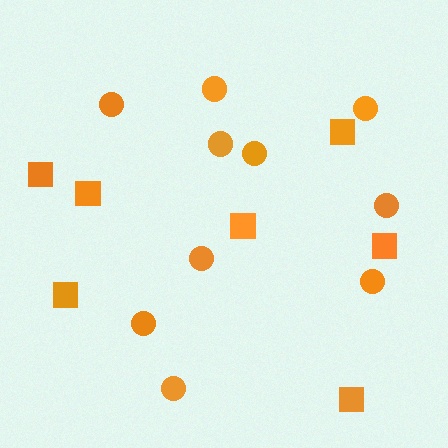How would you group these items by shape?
There are 2 groups: one group of circles (10) and one group of squares (7).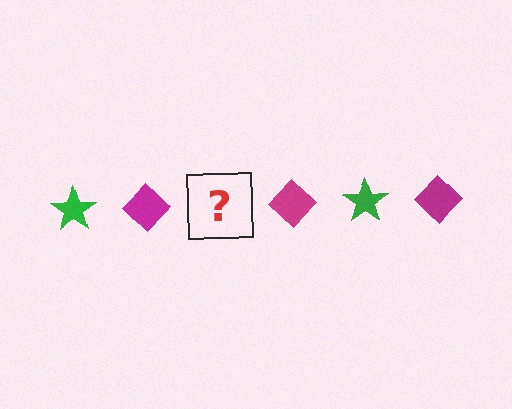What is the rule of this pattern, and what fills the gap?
The rule is that the pattern alternates between green star and magenta diamond. The gap should be filled with a green star.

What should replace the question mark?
The question mark should be replaced with a green star.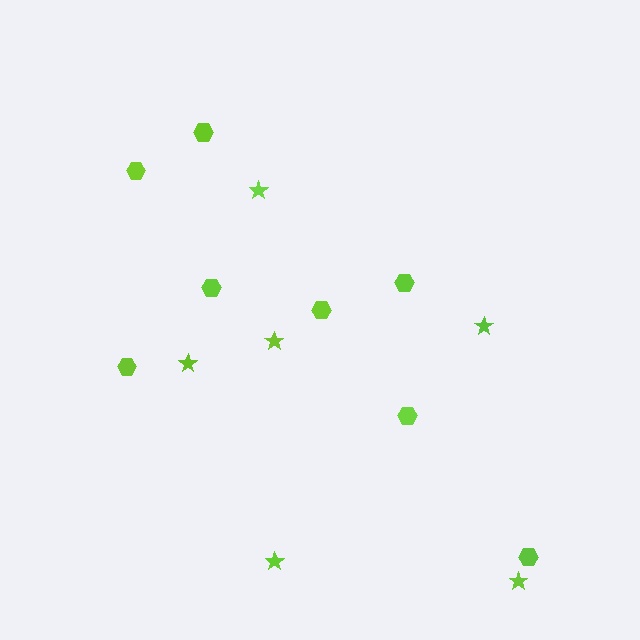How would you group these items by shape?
There are 2 groups: one group of stars (6) and one group of hexagons (8).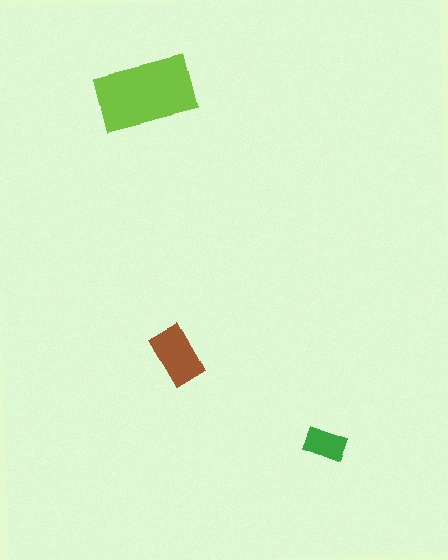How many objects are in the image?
There are 3 objects in the image.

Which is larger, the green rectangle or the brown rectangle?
The brown one.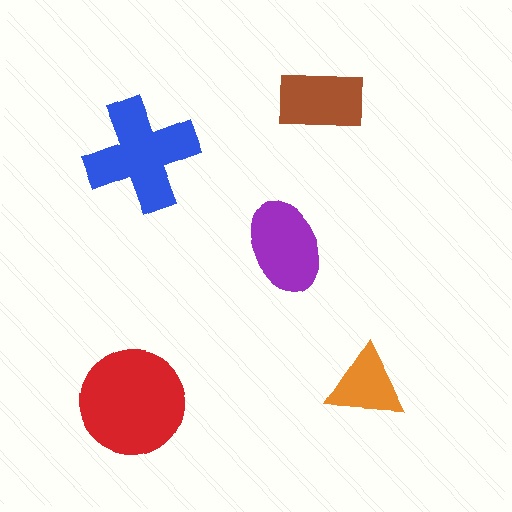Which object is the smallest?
The orange triangle.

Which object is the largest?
The red circle.